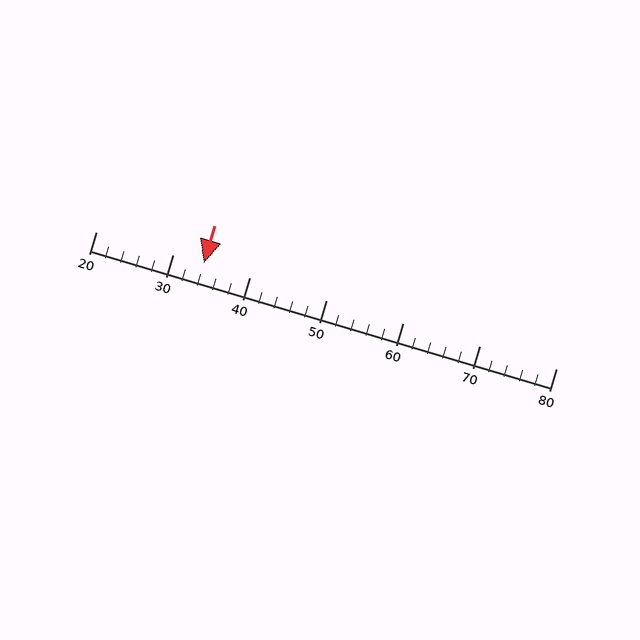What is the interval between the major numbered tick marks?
The major tick marks are spaced 10 units apart.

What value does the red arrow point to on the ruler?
The red arrow points to approximately 34.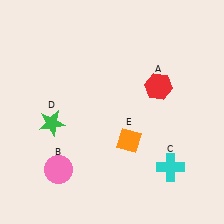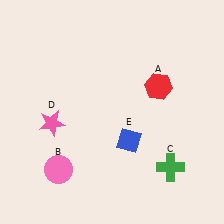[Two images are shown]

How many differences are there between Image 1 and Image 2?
There are 3 differences between the two images.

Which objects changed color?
C changed from cyan to green. D changed from green to pink. E changed from orange to blue.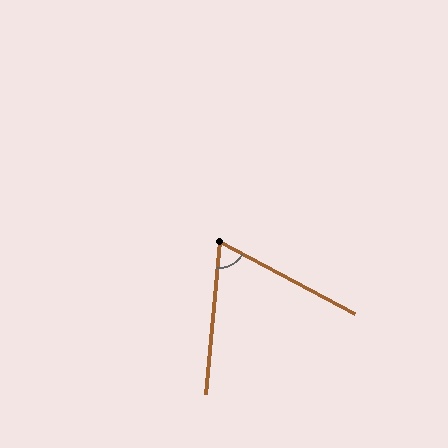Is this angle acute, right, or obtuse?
It is acute.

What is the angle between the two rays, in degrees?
Approximately 67 degrees.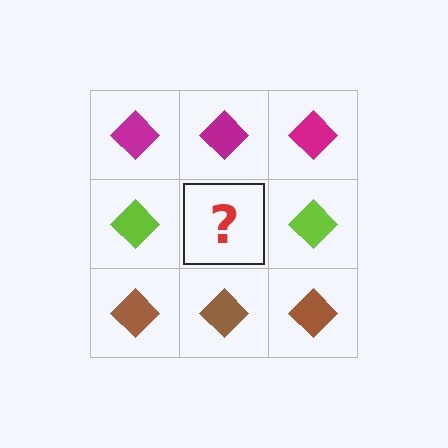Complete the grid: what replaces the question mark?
The question mark should be replaced with a lime diamond.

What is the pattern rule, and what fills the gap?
The rule is that each row has a consistent color. The gap should be filled with a lime diamond.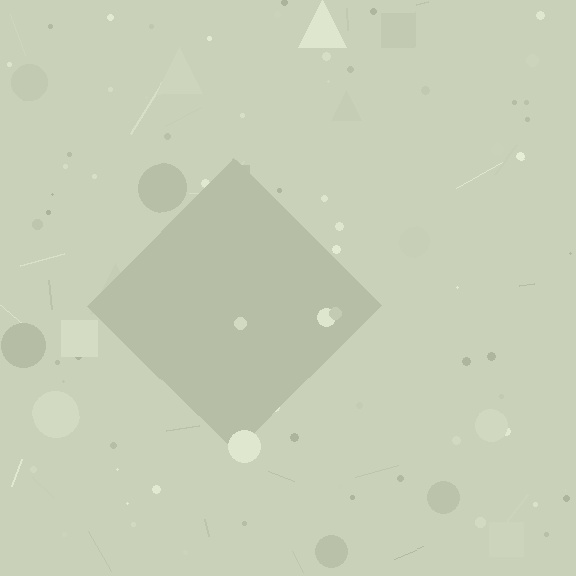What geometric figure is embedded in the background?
A diamond is embedded in the background.